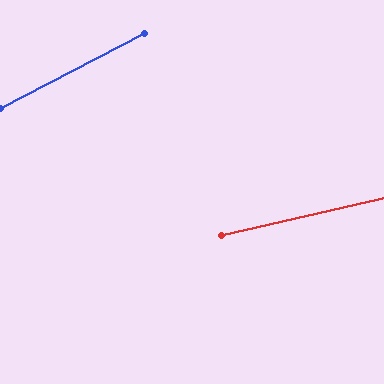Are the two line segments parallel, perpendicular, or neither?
Neither parallel nor perpendicular — they differ by about 14°.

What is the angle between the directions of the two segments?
Approximately 14 degrees.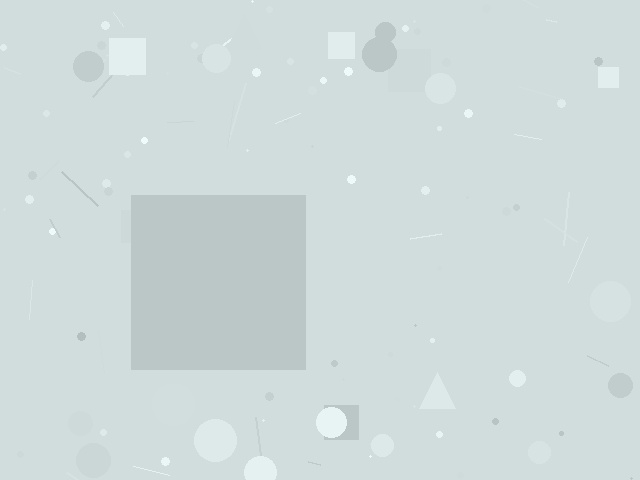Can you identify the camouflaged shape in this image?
The camouflaged shape is a square.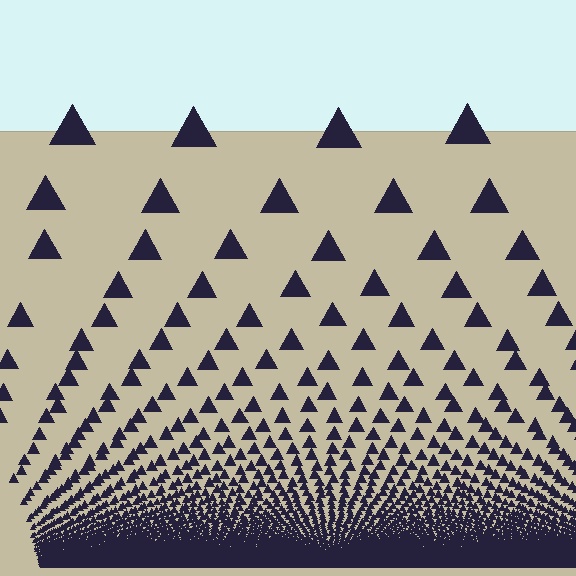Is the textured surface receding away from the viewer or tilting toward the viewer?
The surface appears to tilt toward the viewer. Texture elements get larger and sparser toward the top.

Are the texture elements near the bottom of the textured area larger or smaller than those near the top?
Smaller. The gradient is inverted — elements near the bottom are smaller and denser.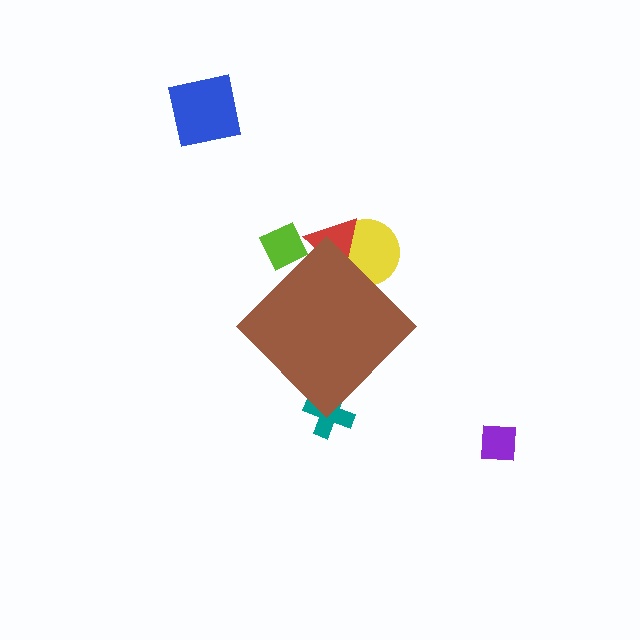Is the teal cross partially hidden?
Yes, the teal cross is partially hidden behind the brown diamond.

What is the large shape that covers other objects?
A brown diamond.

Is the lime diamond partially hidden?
Yes, the lime diamond is partially hidden behind the brown diamond.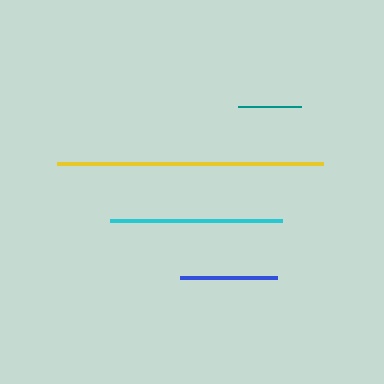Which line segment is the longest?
The yellow line is the longest at approximately 267 pixels.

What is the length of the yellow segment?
The yellow segment is approximately 267 pixels long.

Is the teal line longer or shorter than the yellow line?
The yellow line is longer than the teal line.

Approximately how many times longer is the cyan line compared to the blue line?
The cyan line is approximately 1.8 times the length of the blue line.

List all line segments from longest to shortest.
From longest to shortest: yellow, cyan, blue, teal.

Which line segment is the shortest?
The teal line is the shortest at approximately 63 pixels.